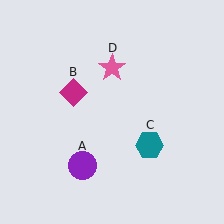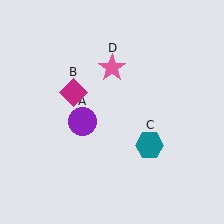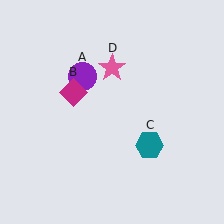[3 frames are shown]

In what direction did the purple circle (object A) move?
The purple circle (object A) moved up.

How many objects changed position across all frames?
1 object changed position: purple circle (object A).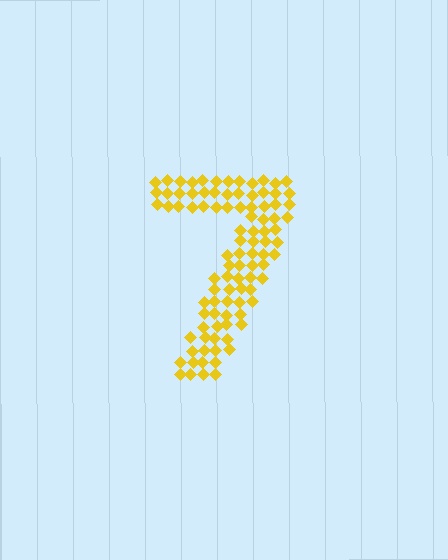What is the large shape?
The large shape is the digit 7.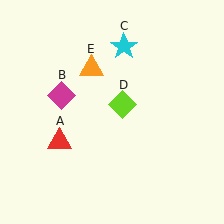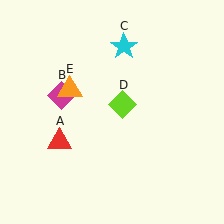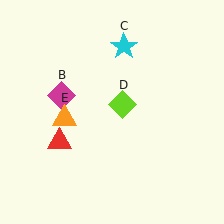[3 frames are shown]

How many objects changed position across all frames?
1 object changed position: orange triangle (object E).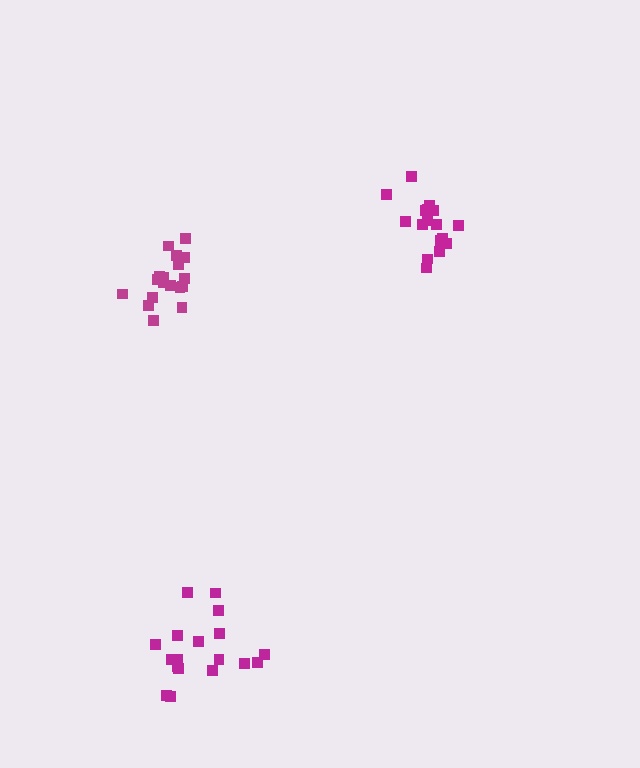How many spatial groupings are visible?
There are 3 spatial groupings.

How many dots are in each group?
Group 1: 18 dots, Group 2: 20 dots, Group 3: 17 dots (55 total).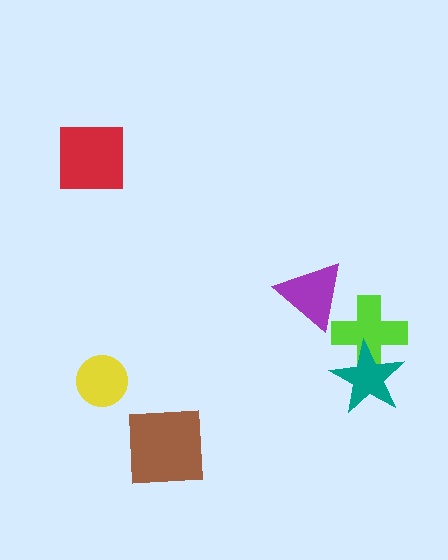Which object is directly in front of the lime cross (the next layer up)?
The teal star is directly in front of the lime cross.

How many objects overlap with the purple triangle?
1 object overlaps with the purple triangle.